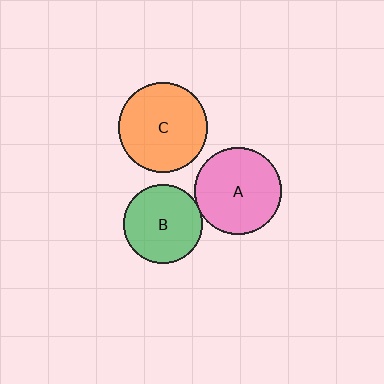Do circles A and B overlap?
Yes.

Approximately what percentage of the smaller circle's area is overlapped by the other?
Approximately 5%.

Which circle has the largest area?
Circle C (orange).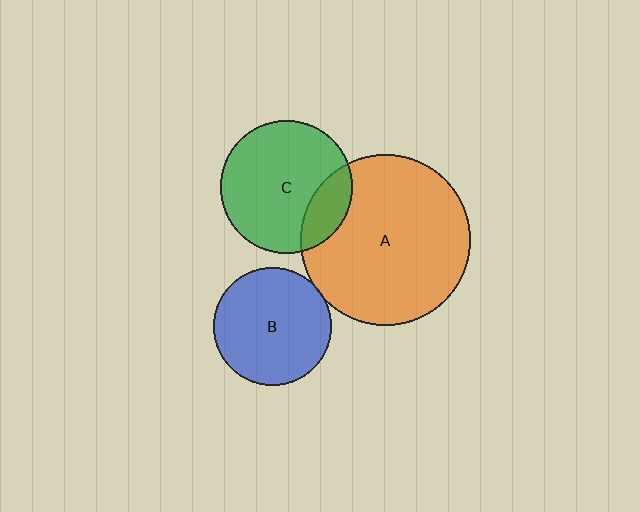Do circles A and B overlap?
Yes.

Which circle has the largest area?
Circle A (orange).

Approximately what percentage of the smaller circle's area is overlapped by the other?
Approximately 5%.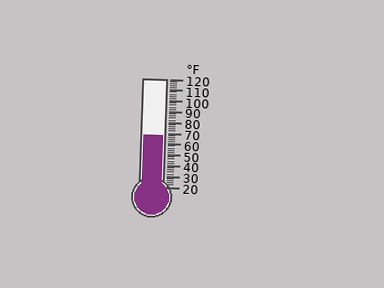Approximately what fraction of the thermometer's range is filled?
The thermometer is filled to approximately 50% of its range.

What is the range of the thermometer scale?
The thermometer scale ranges from 20°F to 120°F.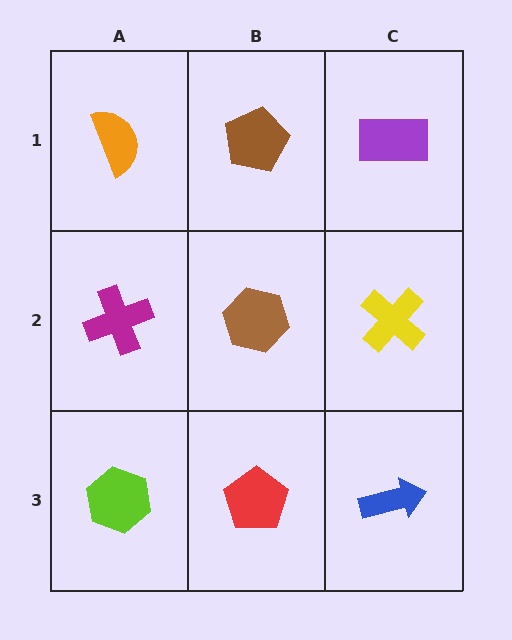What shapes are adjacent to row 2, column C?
A purple rectangle (row 1, column C), a blue arrow (row 3, column C), a brown hexagon (row 2, column B).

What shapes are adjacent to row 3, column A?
A magenta cross (row 2, column A), a red pentagon (row 3, column B).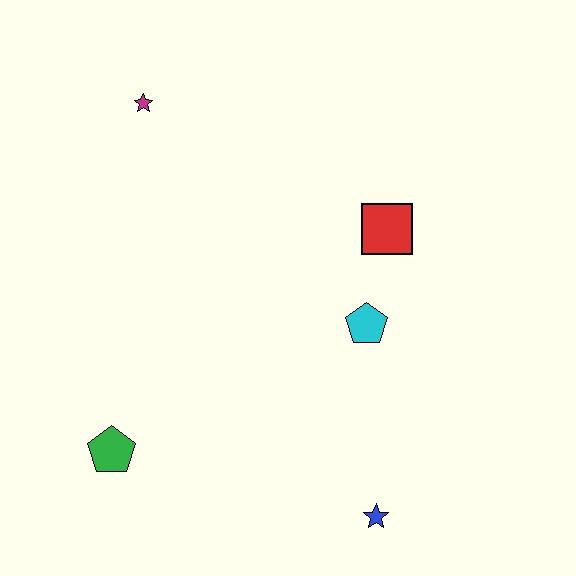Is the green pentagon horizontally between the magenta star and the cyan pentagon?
No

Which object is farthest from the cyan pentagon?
The magenta star is farthest from the cyan pentagon.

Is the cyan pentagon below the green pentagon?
No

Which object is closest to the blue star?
The cyan pentagon is closest to the blue star.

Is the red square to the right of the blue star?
Yes